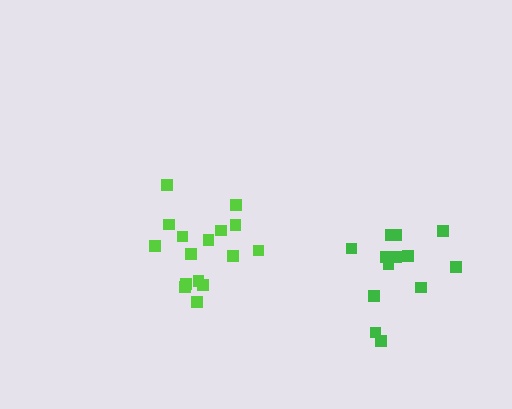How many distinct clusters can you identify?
There are 2 distinct clusters.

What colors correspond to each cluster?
The clusters are colored: lime, green.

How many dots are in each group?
Group 1: 16 dots, Group 2: 13 dots (29 total).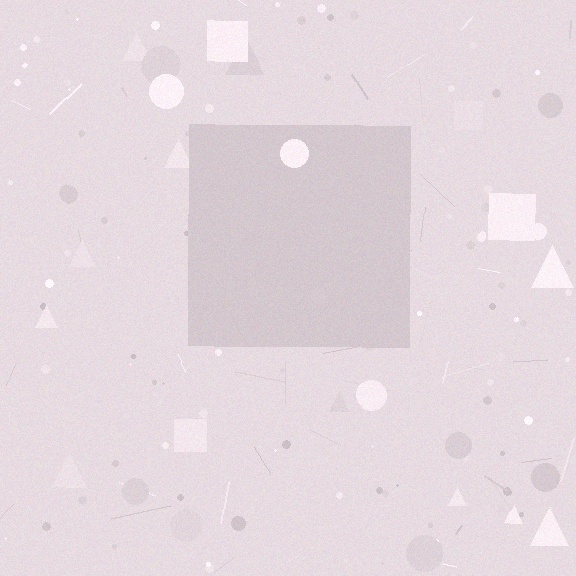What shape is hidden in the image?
A square is hidden in the image.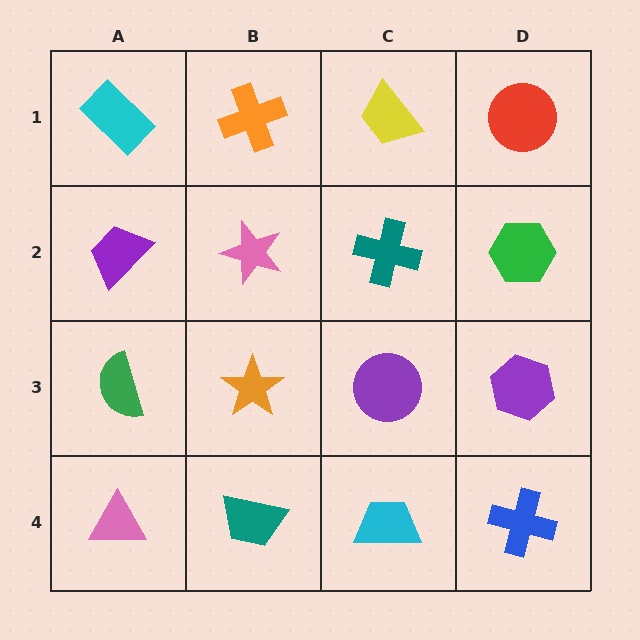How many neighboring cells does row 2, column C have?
4.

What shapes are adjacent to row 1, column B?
A pink star (row 2, column B), a cyan rectangle (row 1, column A), a yellow trapezoid (row 1, column C).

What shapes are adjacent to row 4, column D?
A purple hexagon (row 3, column D), a cyan trapezoid (row 4, column C).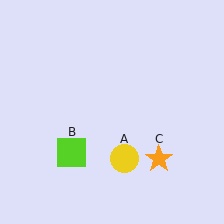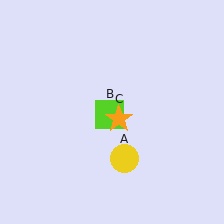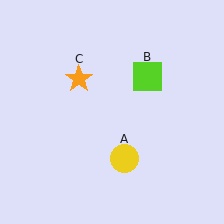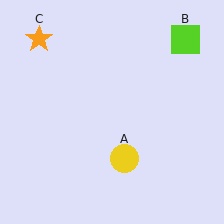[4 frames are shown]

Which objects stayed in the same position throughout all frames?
Yellow circle (object A) remained stationary.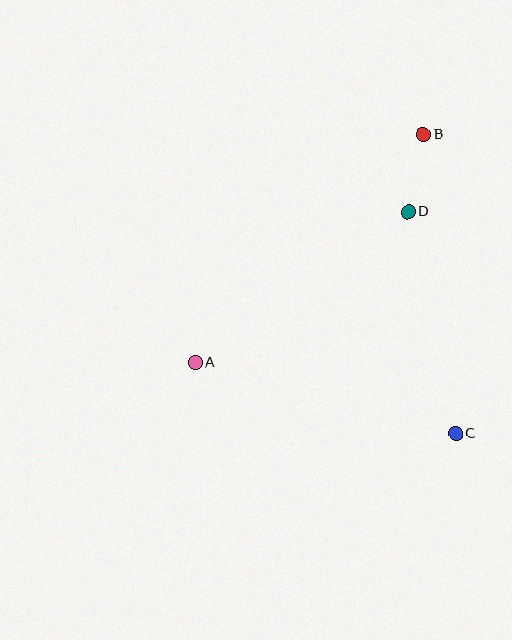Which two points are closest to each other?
Points B and D are closest to each other.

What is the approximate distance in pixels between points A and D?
The distance between A and D is approximately 261 pixels.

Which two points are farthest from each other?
Points A and B are farthest from each other.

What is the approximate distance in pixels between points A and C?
The distance between A and C is approximately 270 pixels.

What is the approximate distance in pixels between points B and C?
The distance between B and C is approximately 301 pixels.